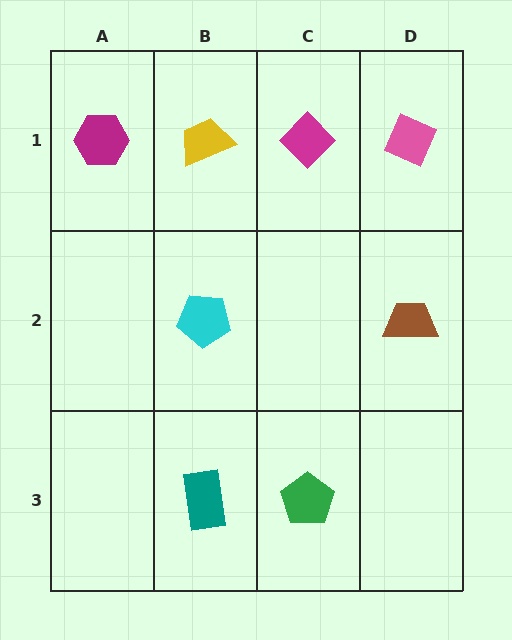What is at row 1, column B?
A yellow trapezoid.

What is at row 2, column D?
A brown trapezoid.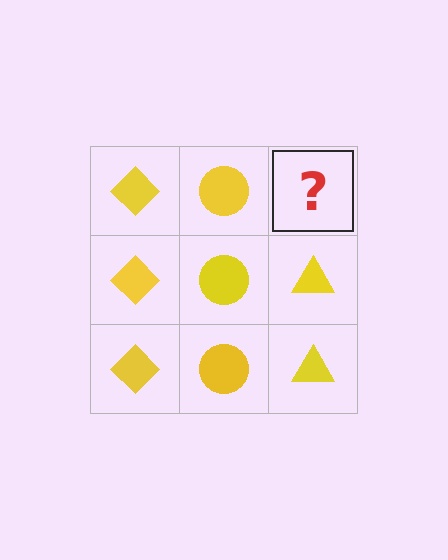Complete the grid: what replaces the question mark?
The question mark should be replaced with a yellow triangle.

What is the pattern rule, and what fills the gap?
The rule is that each column has a consistent shape. The gap should be filled with a yellow triangle.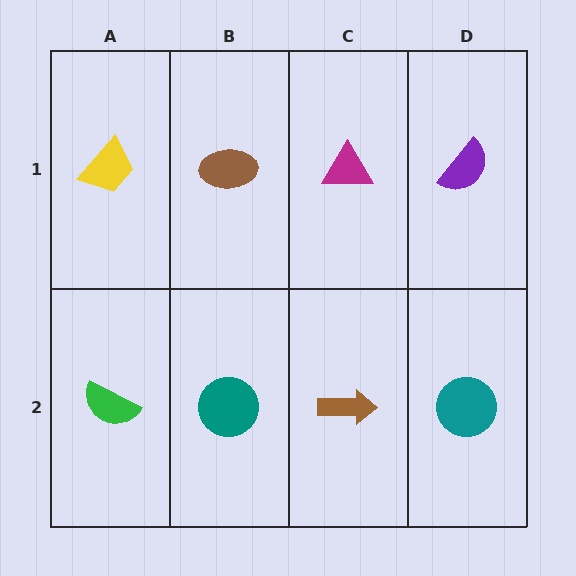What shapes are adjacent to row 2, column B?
A brown ellipse (row 1, column B), a green semicircle (row 2, column A), a brown arrow (row 2, column C).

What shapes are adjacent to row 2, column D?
A purple semicircle (row 1, column D), a brown arrow (row 2, column C).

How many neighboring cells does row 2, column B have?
3.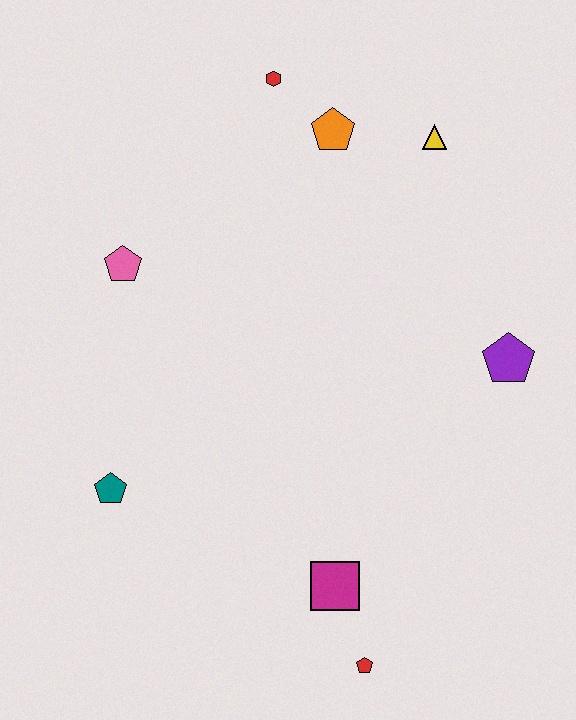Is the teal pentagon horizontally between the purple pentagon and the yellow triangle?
No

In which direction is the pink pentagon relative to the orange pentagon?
The pink pentagon is to the left of the orange pentagon.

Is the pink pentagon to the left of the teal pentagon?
No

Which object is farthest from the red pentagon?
The red hexagon is farthest from the red pentagon.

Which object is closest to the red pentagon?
The magenta square is closest to the red pentagon.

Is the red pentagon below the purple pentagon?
Yes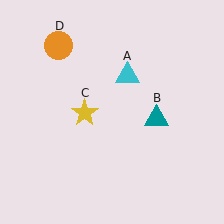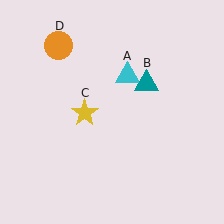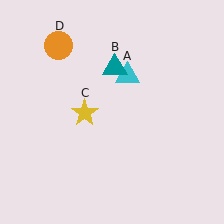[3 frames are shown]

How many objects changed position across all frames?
1 object changed position: teal triangle (object B).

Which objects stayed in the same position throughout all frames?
Cyan triangle (object A) and yellow star (object C) and orange circle (object D) remained stationary.